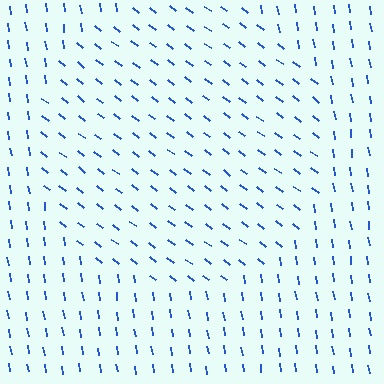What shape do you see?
I see a circle.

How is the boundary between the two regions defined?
The boundary is defined purely by a change in line orientation (approximately 45 degrees difference). All lines are the same color and thickness.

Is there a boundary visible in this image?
Yes, there is a texture boundary formed by a change in line orientation.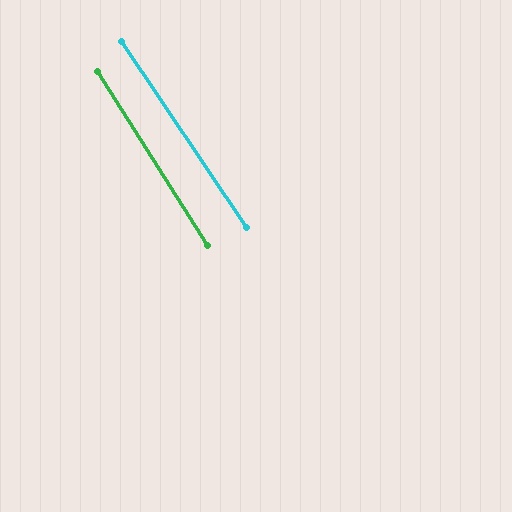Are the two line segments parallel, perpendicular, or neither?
Parallel — their directions differ by only 1.7°.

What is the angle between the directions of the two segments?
Approximately 2 degrees.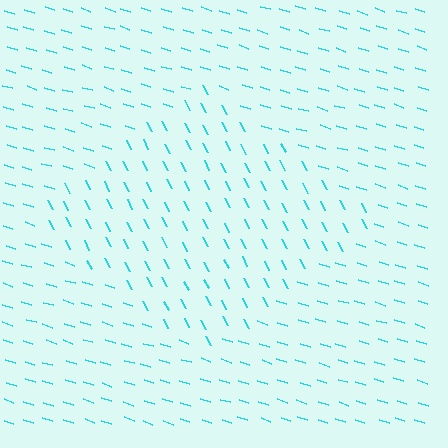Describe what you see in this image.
The image is filled with small cyan line segments. A diamond region in the image has lines oriented differently from the surrounding lines, creating a visible texture boundary.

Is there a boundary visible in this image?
Yes, there is a texture boundary formed by a change in line orientation.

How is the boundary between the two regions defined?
The boundary is defined purely by a change in line orientation (approximately 45 degrees difference). All lines are the same color and thickness.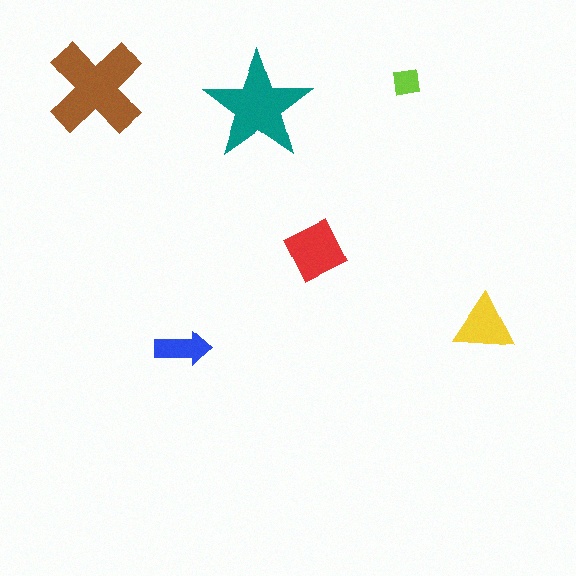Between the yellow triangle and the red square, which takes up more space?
The red square.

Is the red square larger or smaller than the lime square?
Larger.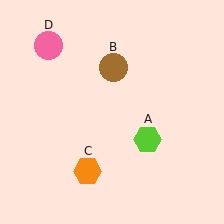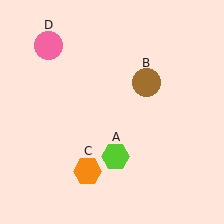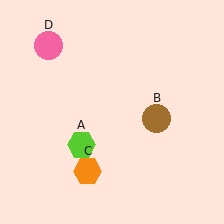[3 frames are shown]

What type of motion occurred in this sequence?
The lime hexagon (object A), brown circle (object B) rotated clockwise around the center of the scene.